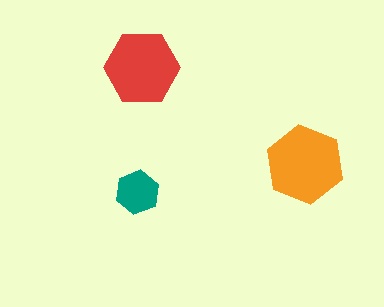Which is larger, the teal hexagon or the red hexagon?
The red one.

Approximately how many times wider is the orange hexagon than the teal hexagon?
About 2 times wider.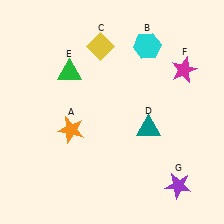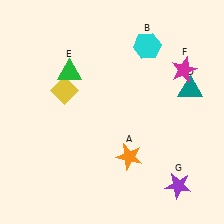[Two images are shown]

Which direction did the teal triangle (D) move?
The teal triangle (D) moved right.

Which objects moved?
The objects that moved are: the orange star (A), the yellow diamond (C), the teal triangle (D).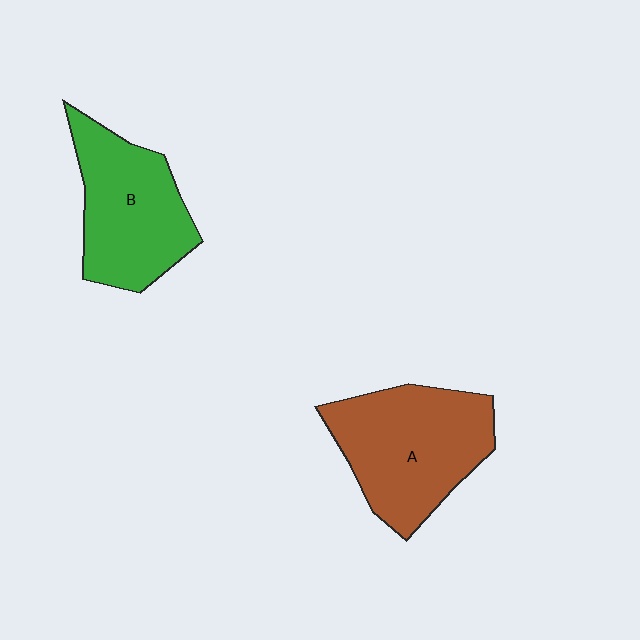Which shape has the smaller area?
Shape B (green).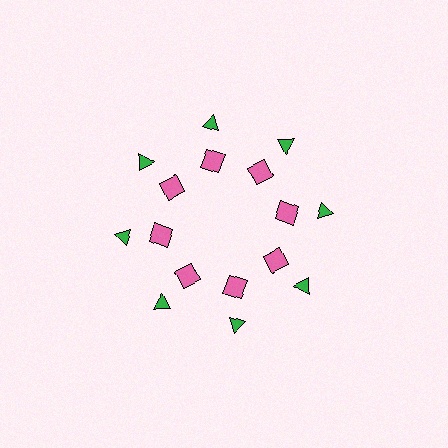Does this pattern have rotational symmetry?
Yes, this pattern has 8-fold rotational symmetry. It looks the same after rotating 45 degrees around the center.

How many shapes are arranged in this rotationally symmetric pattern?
There are 16 shapes, arranged in 8 groups of 2.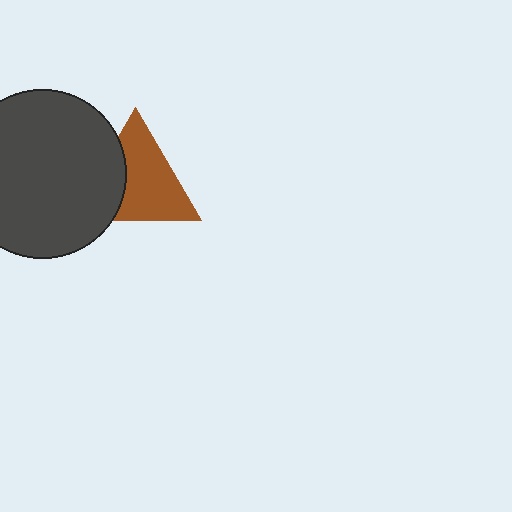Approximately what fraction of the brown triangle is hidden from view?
Roughly 33% of the brown triangle is hidden behind the dark gray circle.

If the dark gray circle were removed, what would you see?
You would see the complete brown triangle.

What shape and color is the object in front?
The object in front is a dark gray circle.